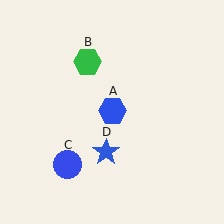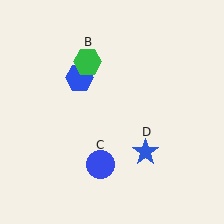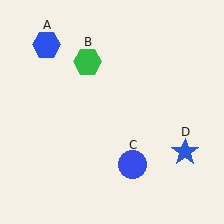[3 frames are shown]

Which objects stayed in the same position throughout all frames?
Green hexagon (object B) remained stationary.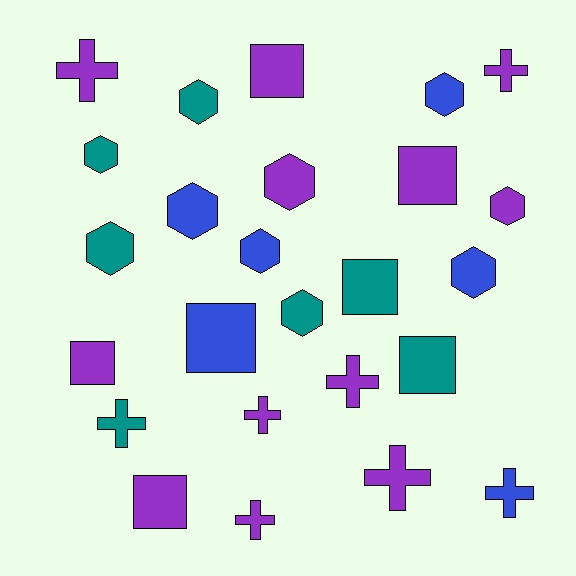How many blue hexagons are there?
There are 4 blue hexagons.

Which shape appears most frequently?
Hexagon, with 10 objects.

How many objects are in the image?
There are 25 objects.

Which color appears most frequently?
Purple, with 12 objects.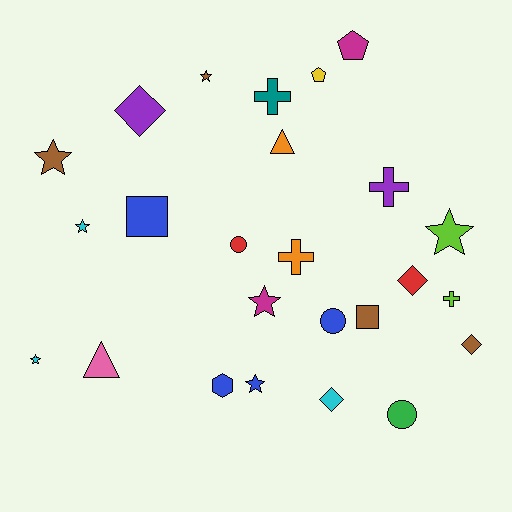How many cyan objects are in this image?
There are 3 cyan objects.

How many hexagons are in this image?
There is 1 hexagon.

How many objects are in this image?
There are 25 objects.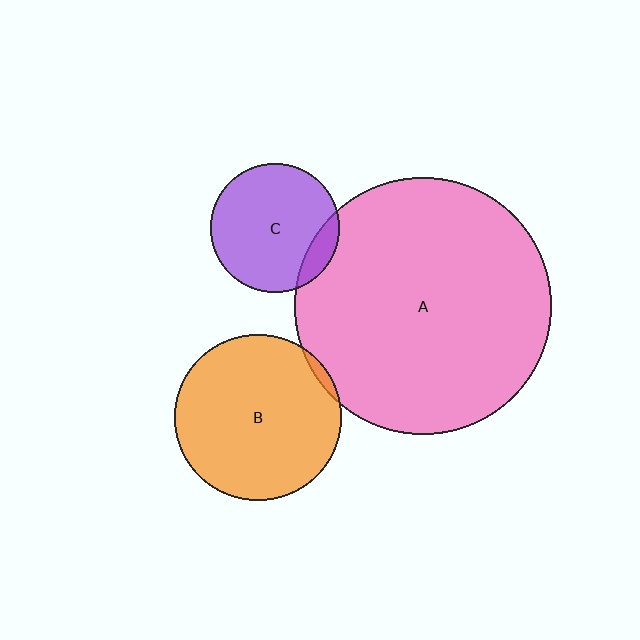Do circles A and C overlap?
Yes.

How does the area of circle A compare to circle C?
Approximately 3.9 times.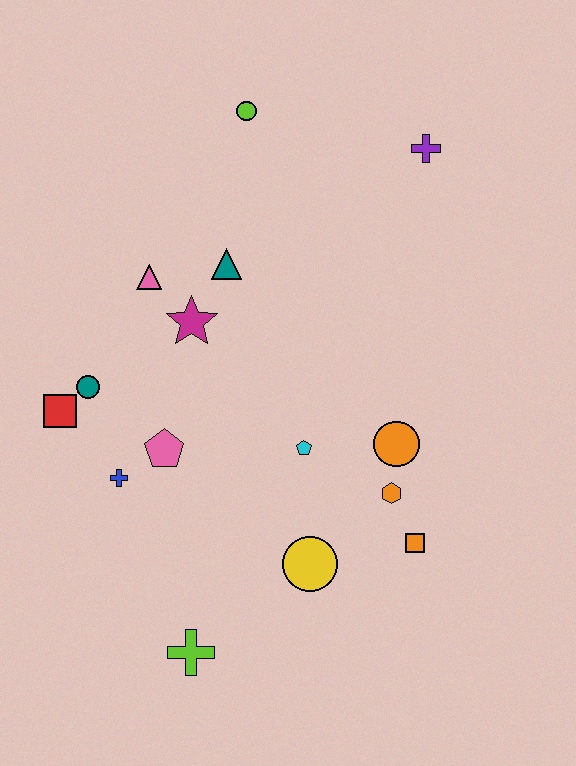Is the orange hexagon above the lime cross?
Yes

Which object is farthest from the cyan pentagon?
The lime circle is farthest from the cyan pentagon.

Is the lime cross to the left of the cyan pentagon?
Yes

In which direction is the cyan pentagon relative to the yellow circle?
The cyan pentagon is above the yellow circle.